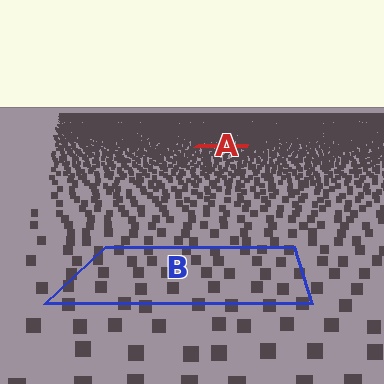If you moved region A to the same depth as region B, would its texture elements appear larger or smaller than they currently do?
They would appear larger. At a closer depth, the same texture elements are projected at a bigger on-screen size.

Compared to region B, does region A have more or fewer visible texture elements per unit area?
Region A has more texture elements per unit area — they are packed more densely because it is farther away.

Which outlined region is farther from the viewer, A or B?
Region A is farther from the viewer — the texture elements inside it appear smaller and more densely packed.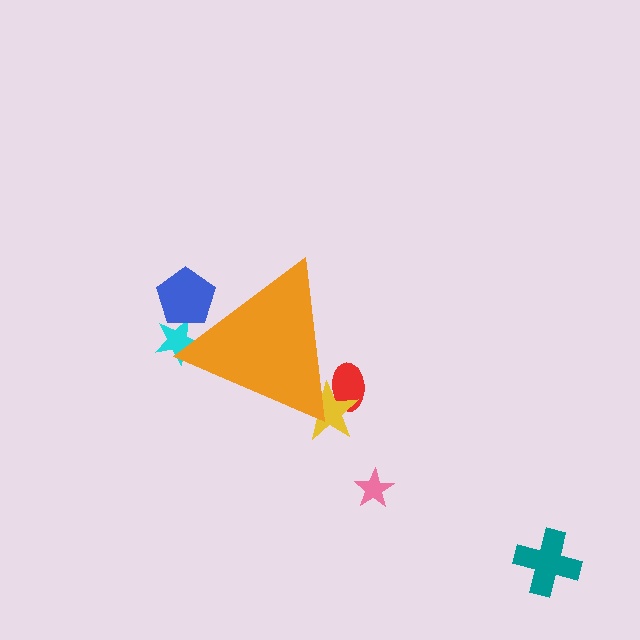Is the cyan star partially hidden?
Yes, the cyan star is partially hidden behind the orange triangle.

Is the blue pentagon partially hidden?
Yes, the blue pentagon is partially hidden behind the orange triangle.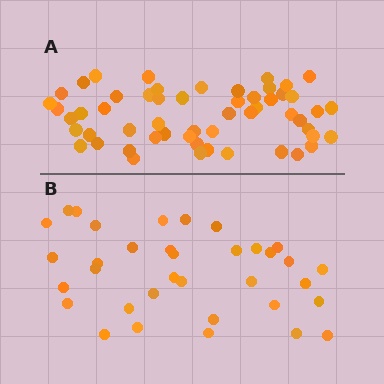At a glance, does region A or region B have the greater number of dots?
Region A (the top region) has more dots.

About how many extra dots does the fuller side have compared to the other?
Region A has approximately 20 more dots than region B.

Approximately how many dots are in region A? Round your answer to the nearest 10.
About 60 dots. (The exact count is 55, which rounds to 60.)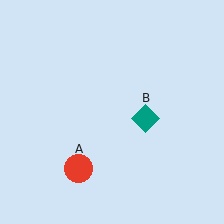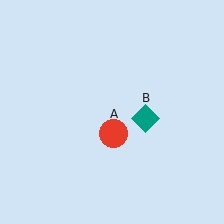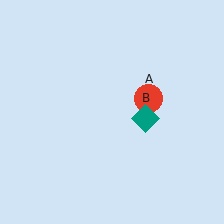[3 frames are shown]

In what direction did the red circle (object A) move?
The red circle (object A) moved up and to the right.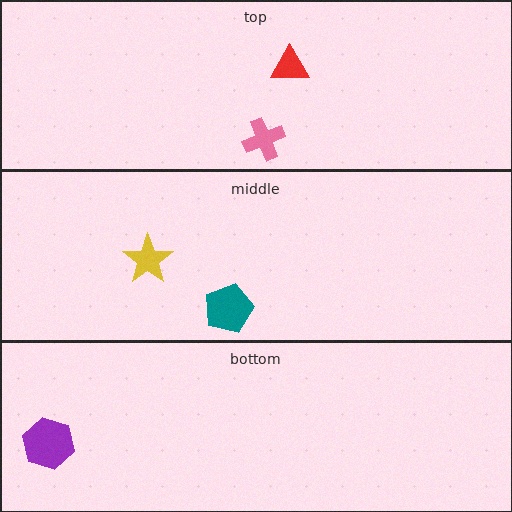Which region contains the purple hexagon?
The bottom region.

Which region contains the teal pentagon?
The middle region.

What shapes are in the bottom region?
The purple hexagon.